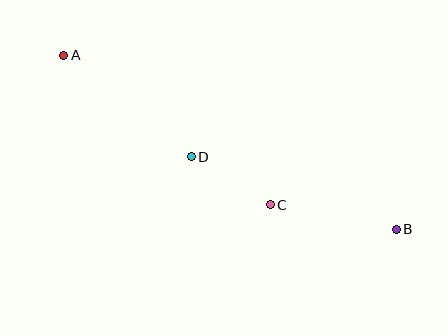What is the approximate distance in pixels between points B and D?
The distance between B and D is approximately 218 pixels.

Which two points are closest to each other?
Points C and D are closest to each other.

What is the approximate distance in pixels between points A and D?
The distance between A and D is approximately 163 pixels.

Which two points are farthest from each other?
Points A and B are farthest from each other.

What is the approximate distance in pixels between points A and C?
The distance between A and C is approximately 255 pixels.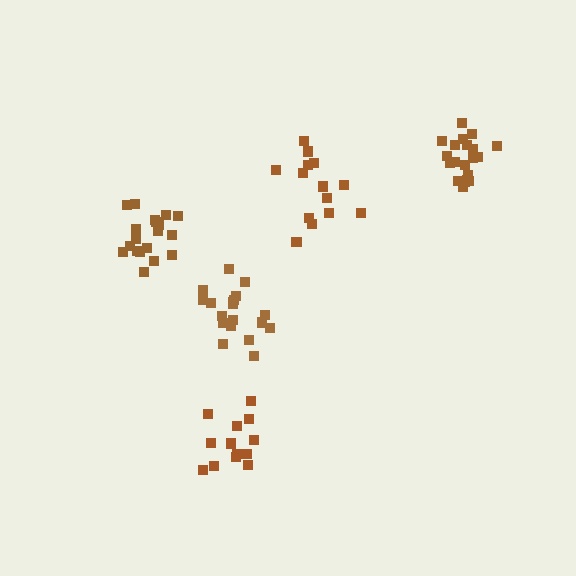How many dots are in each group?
Group 1: 19 dots, Group 2: 14 dots, Group 3: 19 dots, Group 4: 14 dots, Group 5: 20 dots (86 total).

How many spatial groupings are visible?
There are 5 spatial groupings.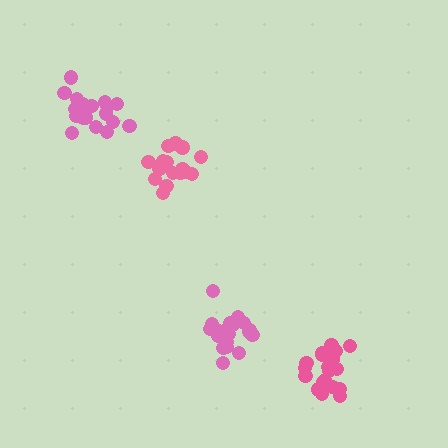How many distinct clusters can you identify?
There are 4 distinct clusters.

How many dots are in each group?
Group 1: 18 dots, Group 2: 17 dots, Group 3: 21 dots, Group 4: 21 dots (77 total).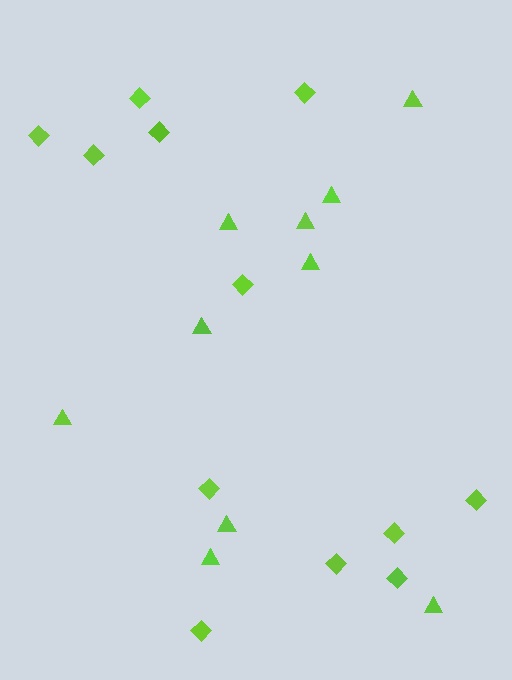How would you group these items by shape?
There are 2 groups: one group of diamonds (12) and one group of triangles (10).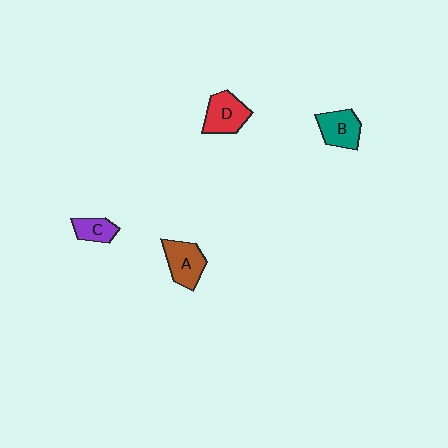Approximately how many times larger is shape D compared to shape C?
Approximately 1.6 times.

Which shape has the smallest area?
Shape C (purple).